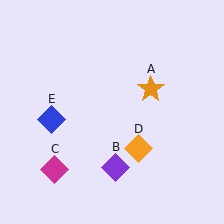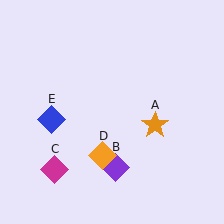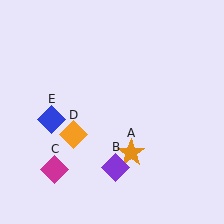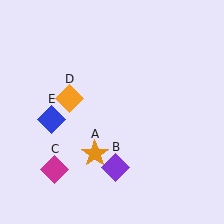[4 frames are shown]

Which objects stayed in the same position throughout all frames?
Purple diamond (object B) and magenta diamond (object C) and blue diamond (object E) remained stationary.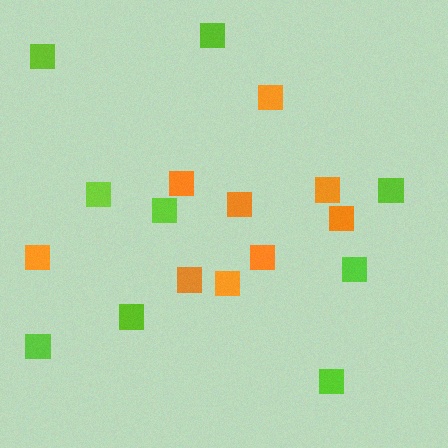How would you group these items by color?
There are 2 groups: one group of lime squares (9) and one group of orange squares (9).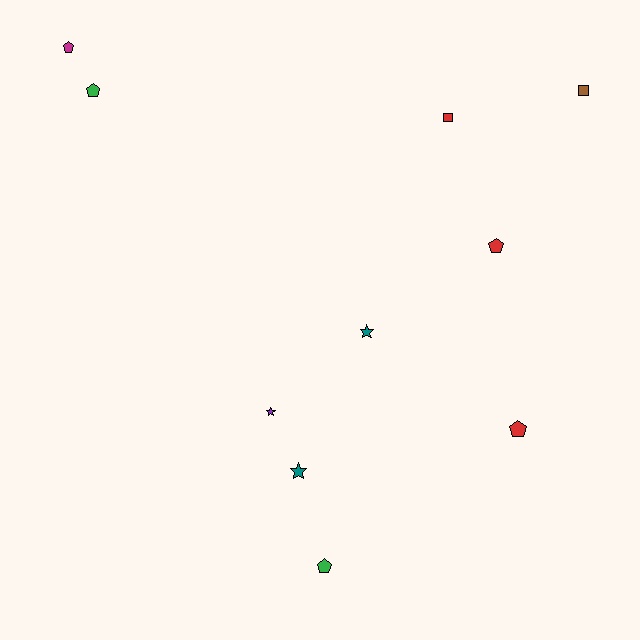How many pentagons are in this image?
There are 5 pentagons.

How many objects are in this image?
There are 10 objects.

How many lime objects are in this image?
There are no lime objects.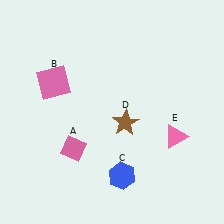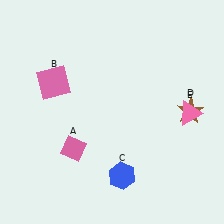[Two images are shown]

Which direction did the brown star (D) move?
The brown star (D) moved right.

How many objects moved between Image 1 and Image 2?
2 objects moved between the two images.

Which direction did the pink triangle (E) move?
The pink triangle (E) moved up.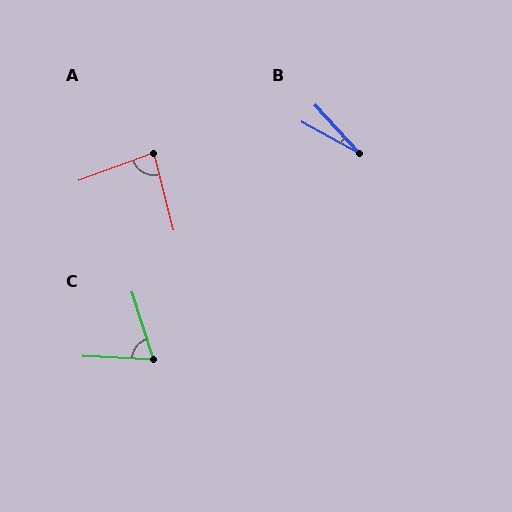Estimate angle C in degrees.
Approximately 69 degrees.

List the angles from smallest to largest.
B (18°), C (69°), A (84°).